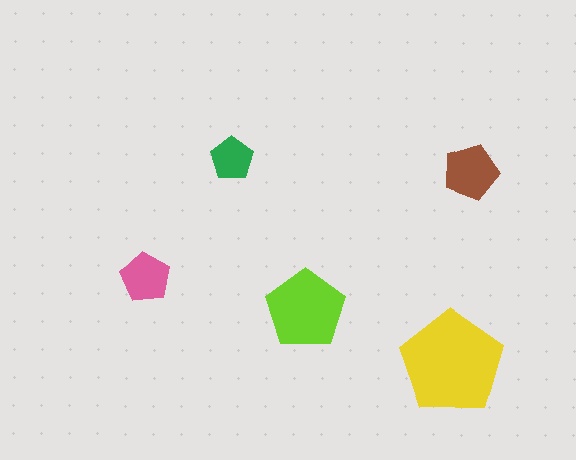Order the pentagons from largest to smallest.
the yellow one, the lime one, the brown one, the pink one, the green one.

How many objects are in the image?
There are 5 objects in the image.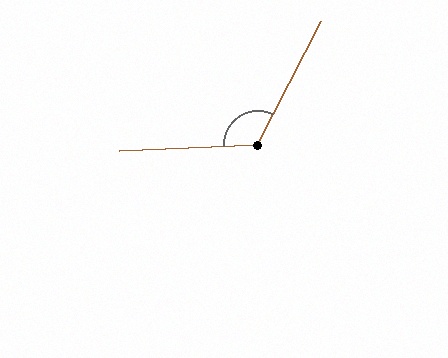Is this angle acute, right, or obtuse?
It is obtuse.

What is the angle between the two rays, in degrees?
Approximately 120 degrees.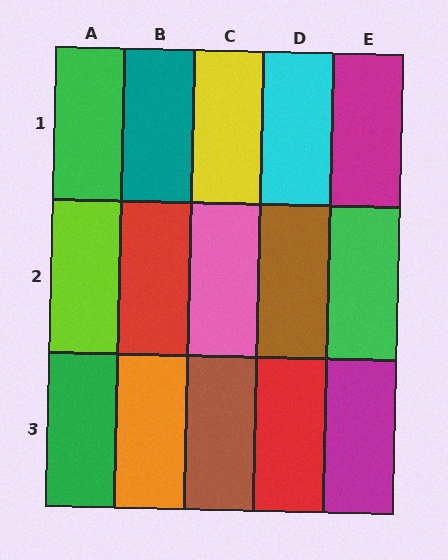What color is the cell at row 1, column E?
Magenta.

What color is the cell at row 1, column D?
Cyan.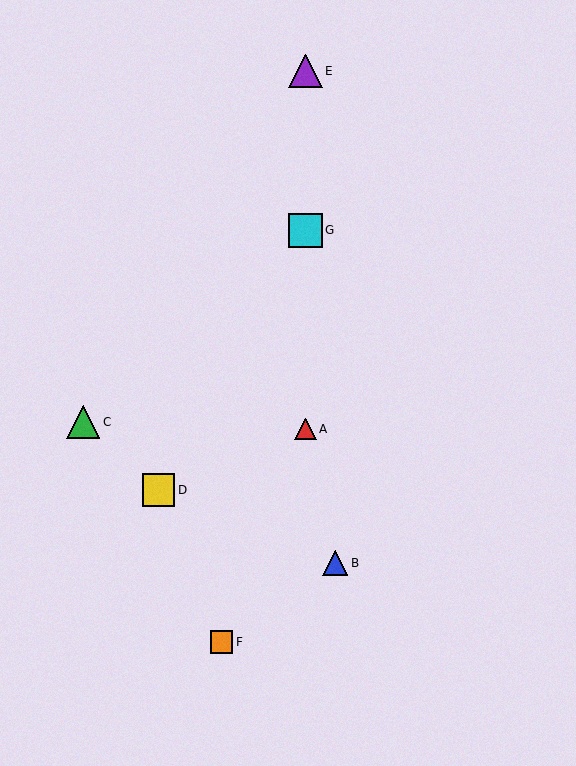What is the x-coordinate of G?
Object G is at x≈305.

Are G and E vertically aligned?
Yes, both are at x≈305.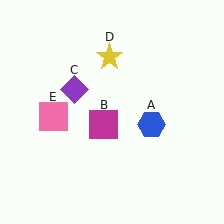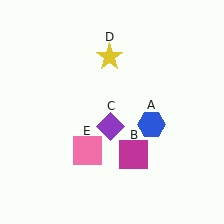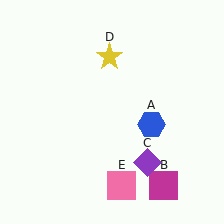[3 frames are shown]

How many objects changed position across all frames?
3 objects changed position: magenta square (object B), purple diamond (object C), pink square (object E).